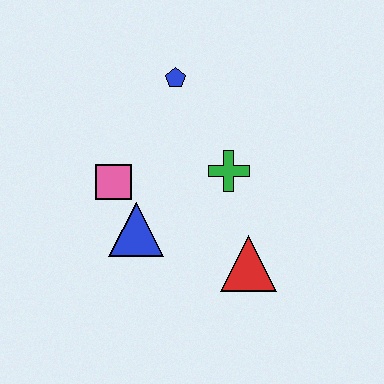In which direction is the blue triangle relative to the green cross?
The blue triangle is to the left of the green cross.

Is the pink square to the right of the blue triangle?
No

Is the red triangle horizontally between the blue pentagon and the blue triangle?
No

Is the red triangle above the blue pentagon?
No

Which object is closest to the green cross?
The red triangle is closest to the green cross.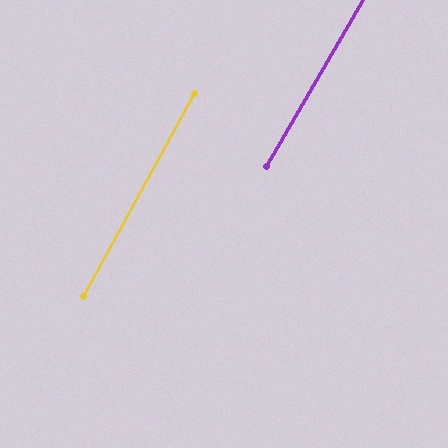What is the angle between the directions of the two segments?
Approximately 1 degree.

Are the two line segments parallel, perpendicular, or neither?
Parallel — their directions differ by only 1.4°.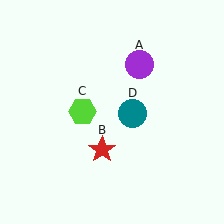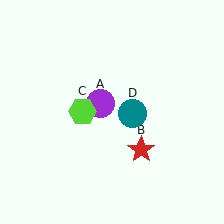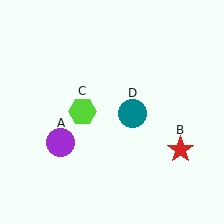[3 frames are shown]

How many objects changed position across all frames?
2 objects changed position: purple circle (object A), red star (object B).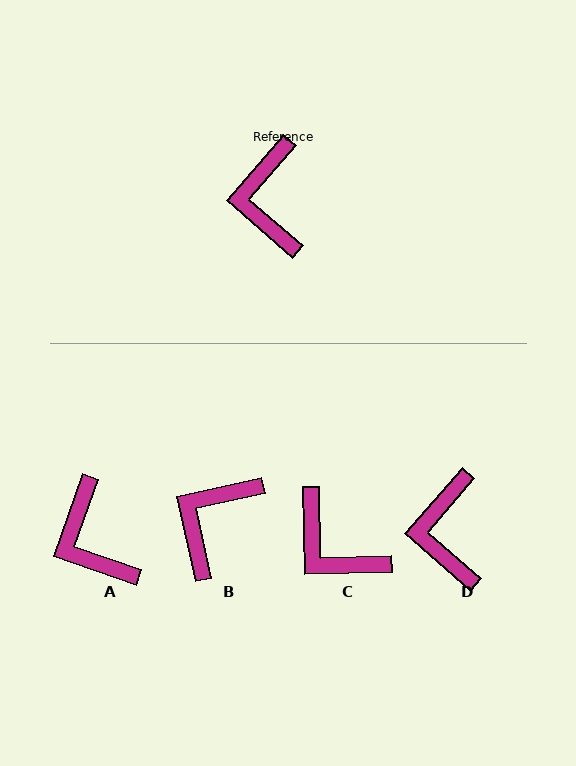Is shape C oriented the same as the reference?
No, it is off by about 42 degrees.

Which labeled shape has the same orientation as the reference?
D.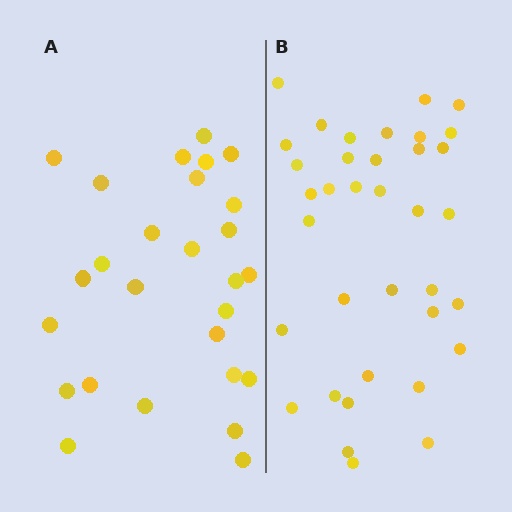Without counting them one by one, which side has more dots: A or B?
Region B (the right region) has more dots.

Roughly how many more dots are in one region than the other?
Region B has roughly 8 or so more dots than region A.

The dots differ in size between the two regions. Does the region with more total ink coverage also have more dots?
No. Region A has more total ink coverage because its dots are larger, but region B actually contains more individual dots. Total area can be misleading — the number of items is what matters here.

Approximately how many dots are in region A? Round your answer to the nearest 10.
About 30 dots. (The exact count is 27, which rounds to 30.)